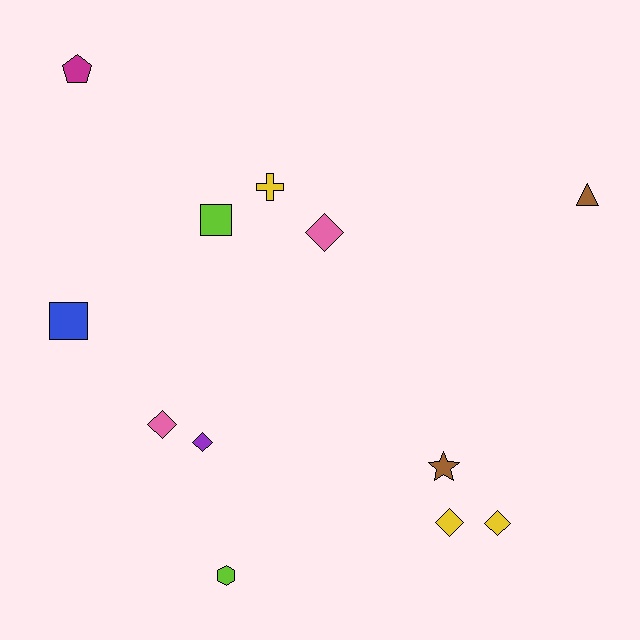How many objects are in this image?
There are 12 objects.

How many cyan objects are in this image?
There are no cyan objects.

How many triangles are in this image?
There is 1 triangle.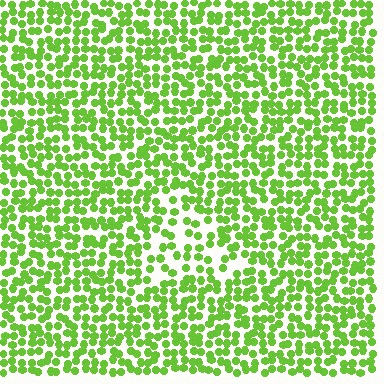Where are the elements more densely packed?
The elements are more densely packed outside the triangle boundary.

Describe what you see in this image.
The image contains small lime elements arranged at two different densities. A triangle-shaped region is visible where the elements are less densely packed than the surrounding area.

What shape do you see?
I see a triangle.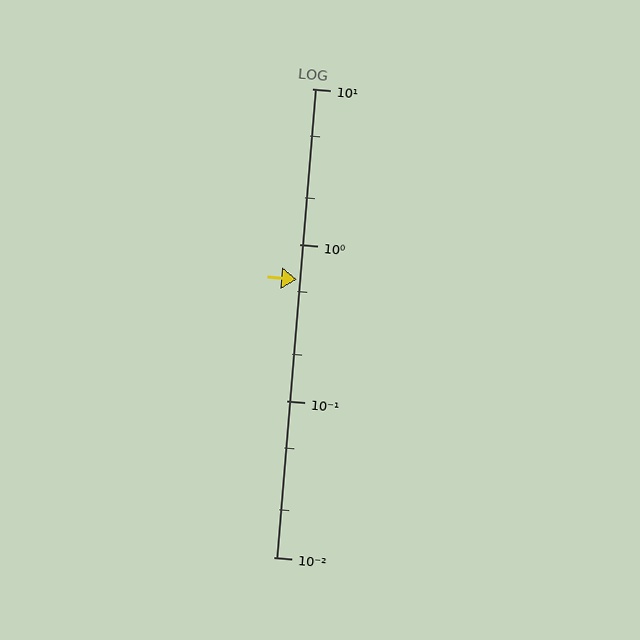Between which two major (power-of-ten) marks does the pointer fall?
The pointer is between 0.1 and 1.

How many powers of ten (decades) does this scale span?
The scale spans 3 decades, from 0.01 to 10.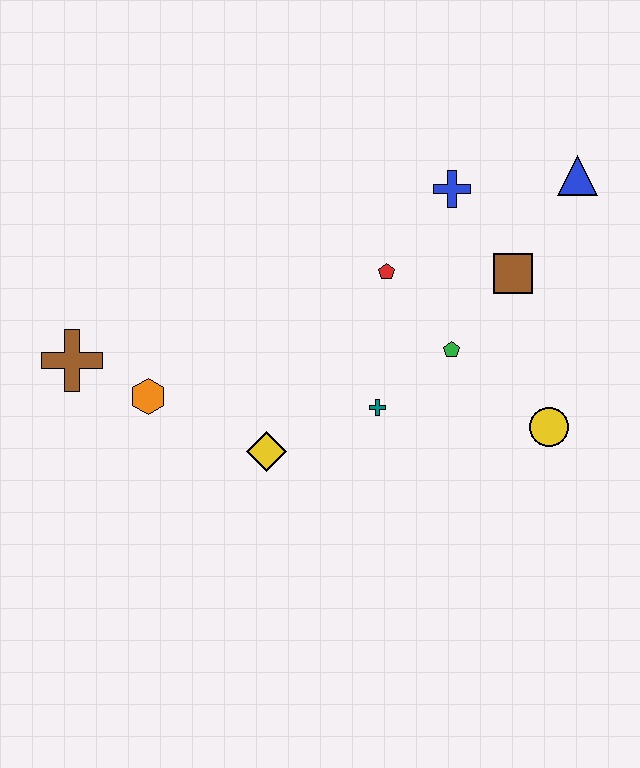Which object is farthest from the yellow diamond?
The blue triangle is farthest from the yellow diamond.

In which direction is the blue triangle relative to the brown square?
The blue triangle is above the brown square.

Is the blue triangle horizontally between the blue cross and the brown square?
No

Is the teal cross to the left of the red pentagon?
Yes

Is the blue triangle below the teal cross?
No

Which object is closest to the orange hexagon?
The brown cross is closest to the orange hexagon.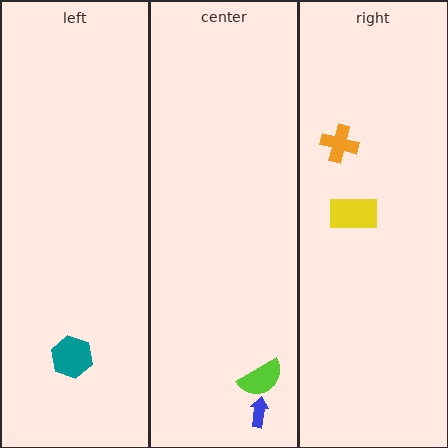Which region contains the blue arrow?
The center region.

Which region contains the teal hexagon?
The left region.